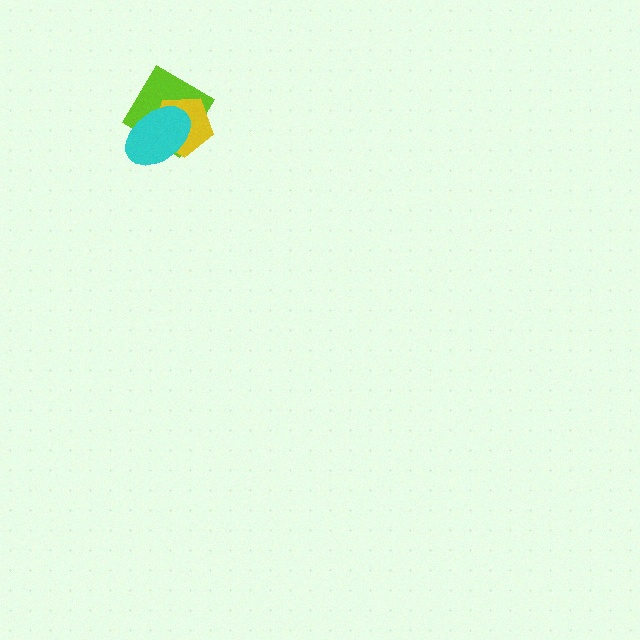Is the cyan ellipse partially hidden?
No, no other shape covers it.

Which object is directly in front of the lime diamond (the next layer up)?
The yellow pentagon is directly in front of the lime diamond.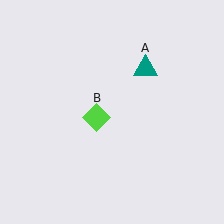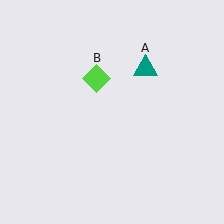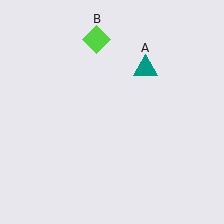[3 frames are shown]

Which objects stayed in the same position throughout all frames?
Teal triangle (object A) remained stationary.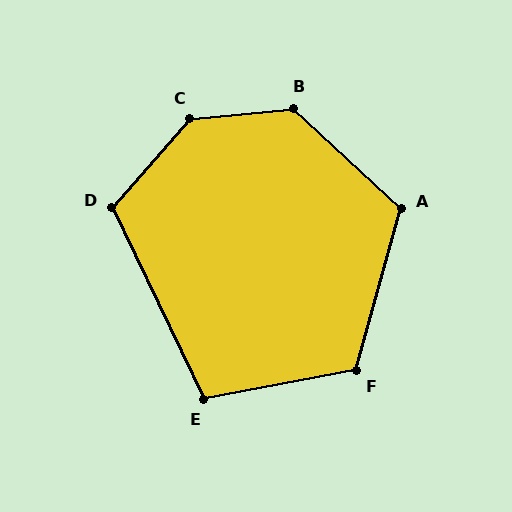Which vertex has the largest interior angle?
C, at approximately 137 degrees.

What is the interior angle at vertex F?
Approximately 116 degrees (obtuse).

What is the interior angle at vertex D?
Approximately 113 degrees (obtuse).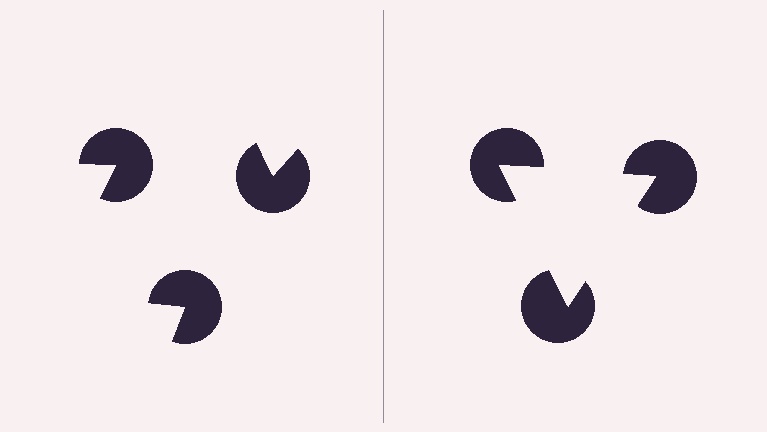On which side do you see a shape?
An illusory triangle appears on the right side. On the left side the wedge cuts are rotated, so no coherent shape forms.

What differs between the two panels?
The pac-man discs are positioned identically on both sides; only the wedge orientations differ. On the right they align to a triangle; on the left they are misaligned.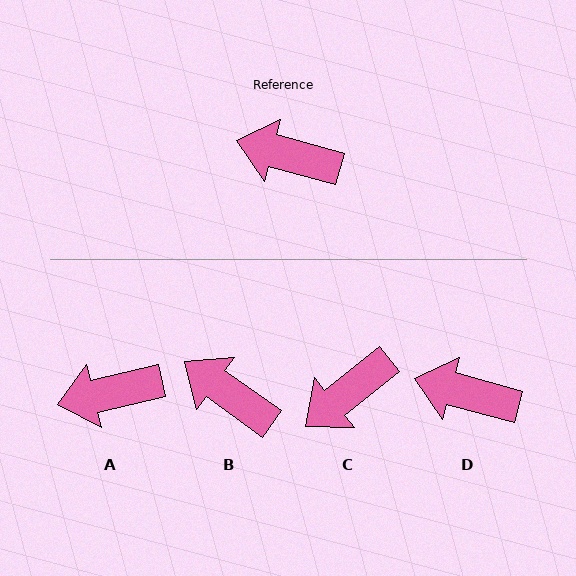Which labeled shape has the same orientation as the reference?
D.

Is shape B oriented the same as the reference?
No, it is off by about 20 degrees.